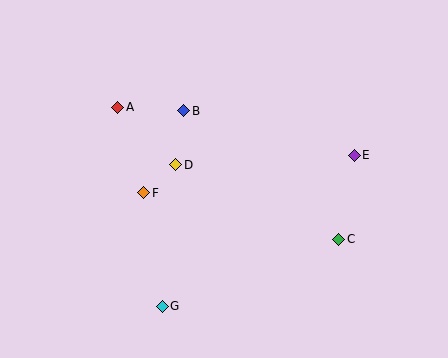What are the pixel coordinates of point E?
Point E is at (354, 155).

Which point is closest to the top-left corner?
Point A is closest to the top-left corner.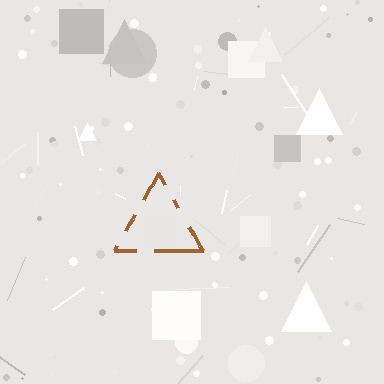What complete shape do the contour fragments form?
The contour fragments form a triangle.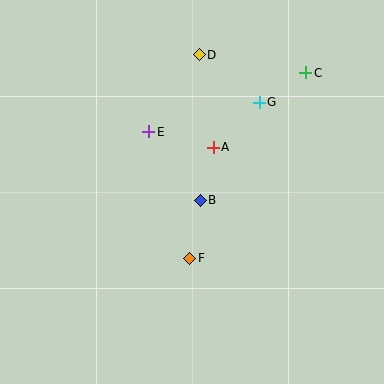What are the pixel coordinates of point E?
Point E is at (149, 132).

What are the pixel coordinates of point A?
Point A is at (213, 147).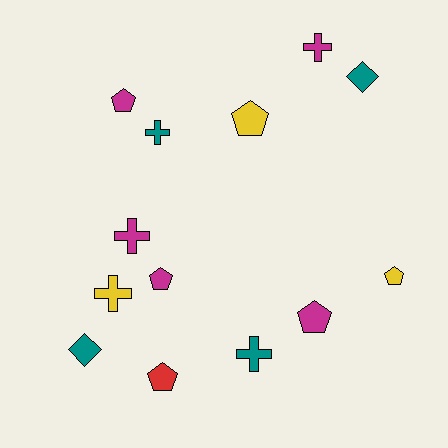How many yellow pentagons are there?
There are 2 yellow pentagons.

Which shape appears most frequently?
Pentagon, with 6 objects.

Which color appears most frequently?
Magenta, with 5 objects.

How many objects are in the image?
There are 13 objects.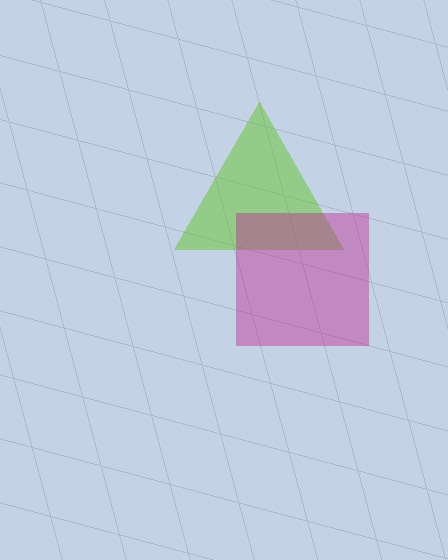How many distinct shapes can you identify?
There are 2 distinct shapes: a lime triangle, a magenta square.